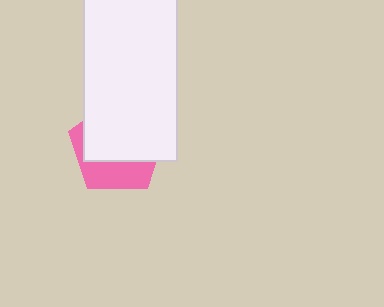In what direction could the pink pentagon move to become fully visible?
The pink pentagon could move down. That would shift it out from behind the white rectangle entirely.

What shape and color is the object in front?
The object in front is a white rectangle.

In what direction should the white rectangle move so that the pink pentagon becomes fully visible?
The white rectangle should move up. That is the shortest direction to clear the overlap and leave the pink pentagon fully visible.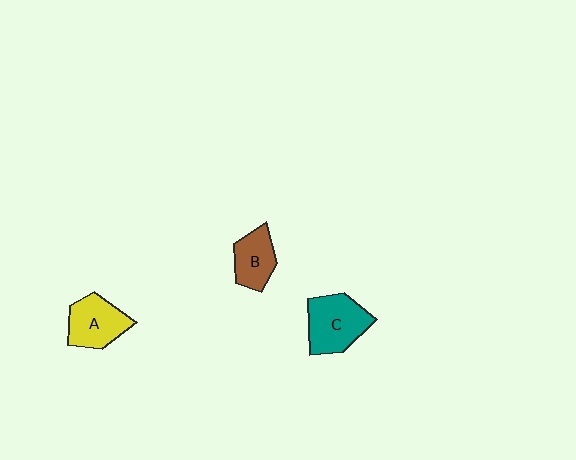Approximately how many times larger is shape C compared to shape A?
Approximately 1.2 times.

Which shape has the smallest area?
Shape B (brown).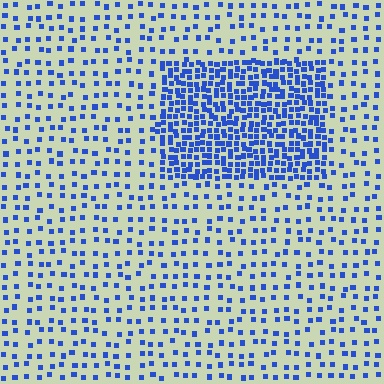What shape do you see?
I see a rectangle.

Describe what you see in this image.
The image contains small blue elements arranged at two different densities. A rectangle-shaped region is visible where the elements are more densely packed than the surrounding area.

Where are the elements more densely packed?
The elements are more densely packed inside the rectangle boundary.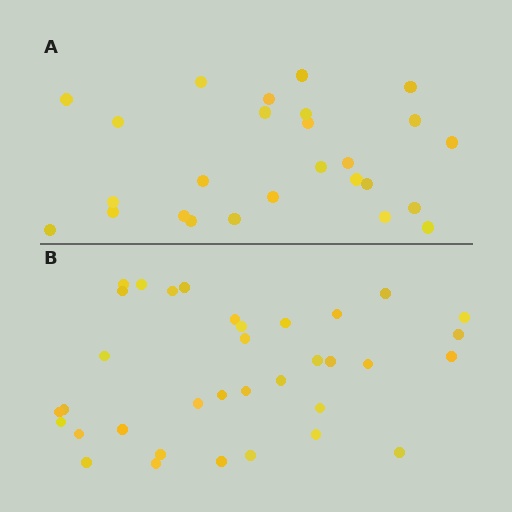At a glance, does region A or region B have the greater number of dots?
Region B (the bottom region) has more dots.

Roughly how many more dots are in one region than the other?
Region B has roughly 8 or so more dots than region A.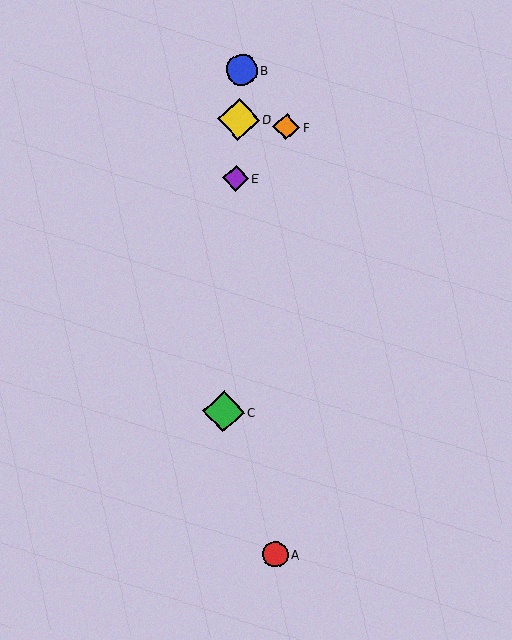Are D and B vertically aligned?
Yes, both are at x≈239.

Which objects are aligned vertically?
Objects B, C, D, E are aligned vertically.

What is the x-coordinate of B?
Object B is at x≈241.